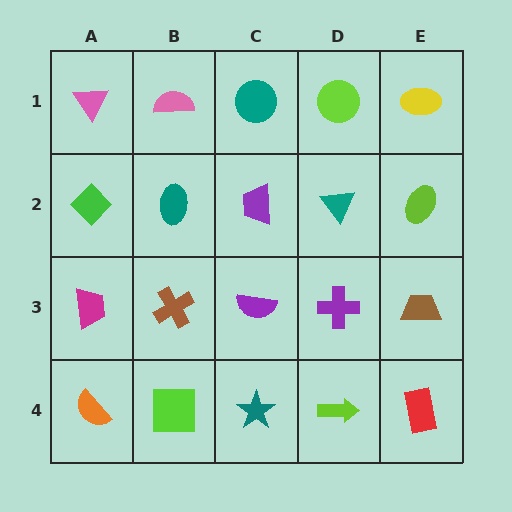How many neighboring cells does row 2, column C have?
4.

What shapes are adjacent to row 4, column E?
A brown trapezoid (row 3, column E), a lime arrow (row 4, column D).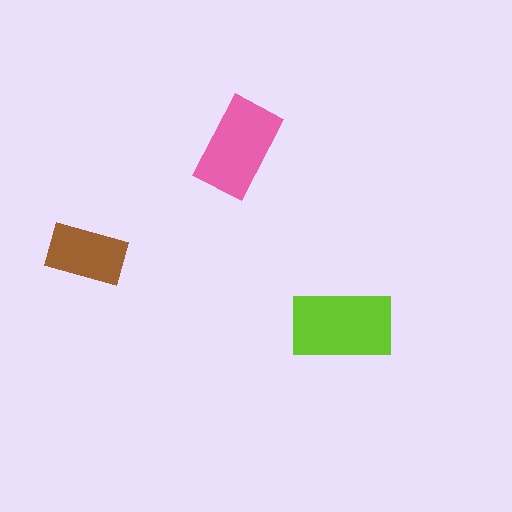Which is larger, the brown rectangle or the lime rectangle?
The lime one.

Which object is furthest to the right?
The lime rectangle is rightmost.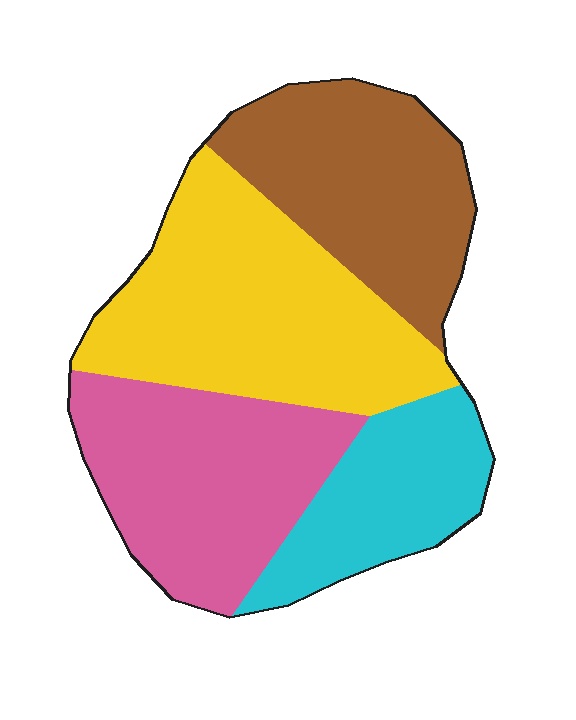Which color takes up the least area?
Cyan, at roughly 15%.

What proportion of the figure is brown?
Brown covers around 25% of the figure.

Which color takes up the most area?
Yellow, at roughly 35%.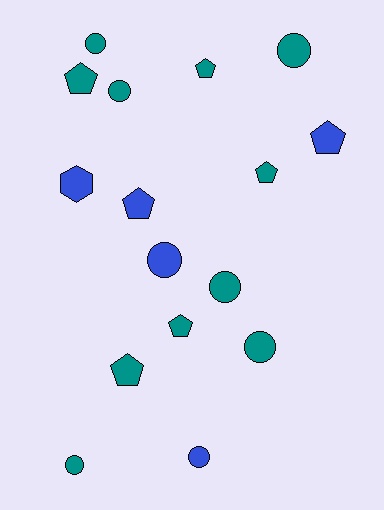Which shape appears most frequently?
Circle, with 8 objects.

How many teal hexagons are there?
There are no teal hexagons.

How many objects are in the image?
There are 16 objects.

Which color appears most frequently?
Teal, with 11 objects.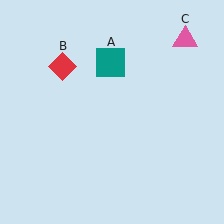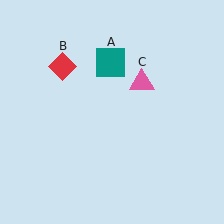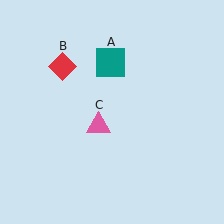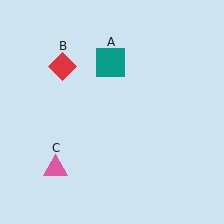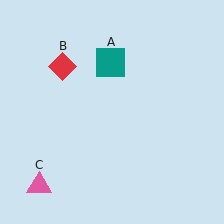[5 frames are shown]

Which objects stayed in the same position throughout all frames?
Teal square (object A) and red diamond (object B) remained stationary.